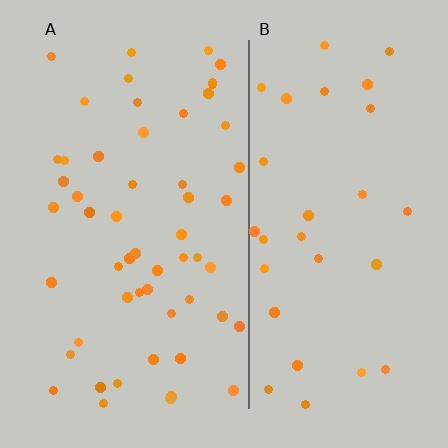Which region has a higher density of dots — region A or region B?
A (the left).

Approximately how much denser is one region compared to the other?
Approximately 1.7× — region A over region B.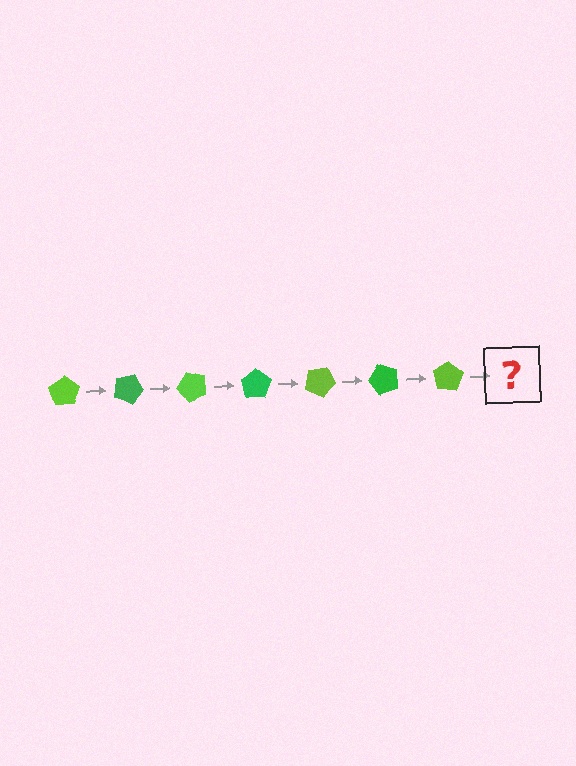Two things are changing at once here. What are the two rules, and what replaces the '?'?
The two rules are that it rotates 25 degrees each step and the color cycles through lime and green. The '?' should be a green pentagon, rotated 175 degrees from the start.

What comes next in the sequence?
The next element should be a green pentagon, rotated 175 degrees from the start.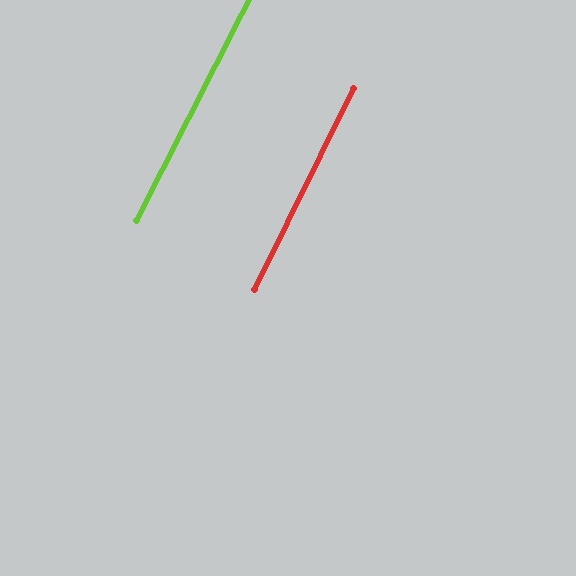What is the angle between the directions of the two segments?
Approximately 1 degree.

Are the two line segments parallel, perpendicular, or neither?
Parallel — their directions differ by only 0.6°.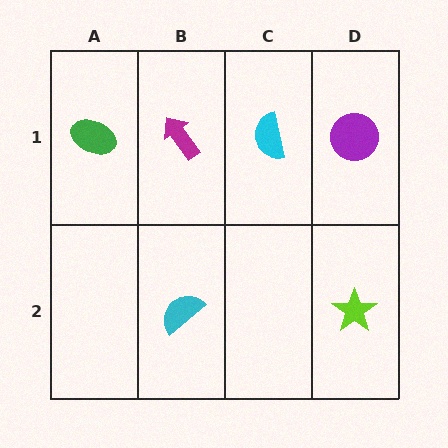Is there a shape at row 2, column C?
No, that cell is empty.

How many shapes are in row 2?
2 shapes.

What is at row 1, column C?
A cyan semicircle.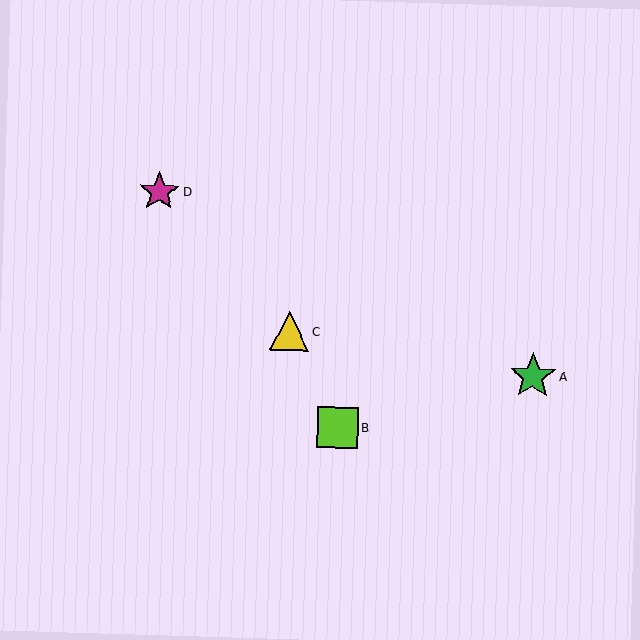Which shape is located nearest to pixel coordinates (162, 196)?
The magenta star (labeled D) at (159, 191) is nearest to that location.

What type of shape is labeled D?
Shape D is a magenta star.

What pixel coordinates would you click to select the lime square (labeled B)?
Click at (337, 427) to select the lime square B.